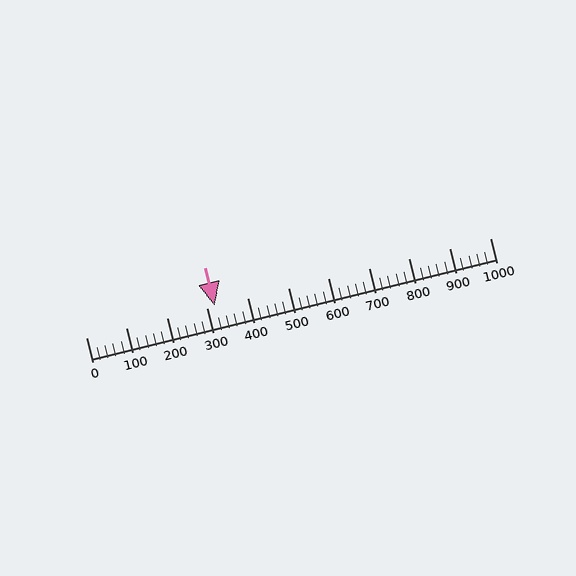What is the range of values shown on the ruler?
The ruler shows values from 0 to 1000.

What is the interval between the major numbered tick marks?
The major tick marks are spaced 100 units apart.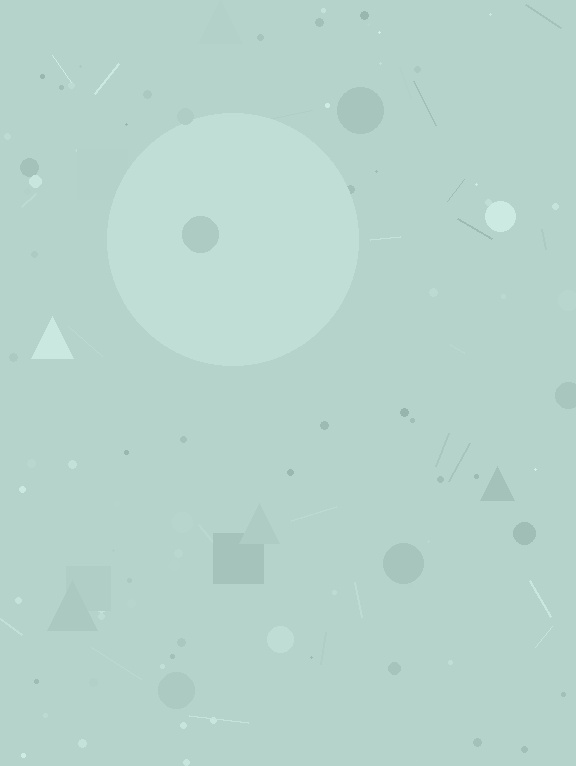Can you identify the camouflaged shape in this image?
The camouflaged shape is a circle.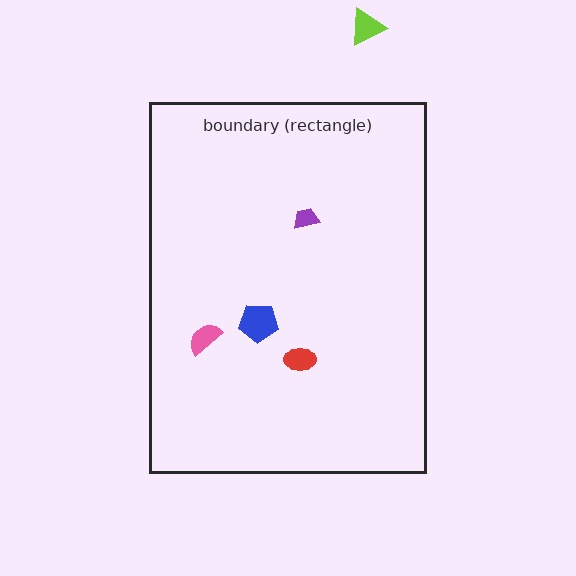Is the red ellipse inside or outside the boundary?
Inside.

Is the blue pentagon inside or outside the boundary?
Inside.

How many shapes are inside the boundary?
4 inside, 1 outside.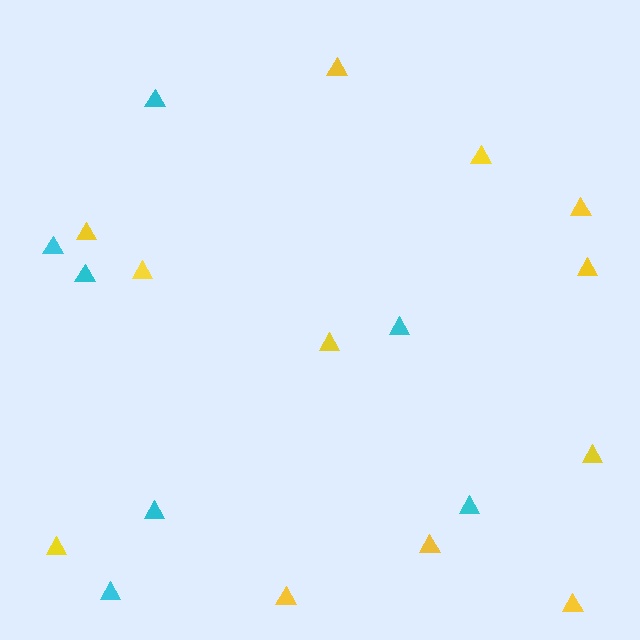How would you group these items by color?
There are 2 groups: one group of cyan triangles (7) and one group of yellow triangles (12).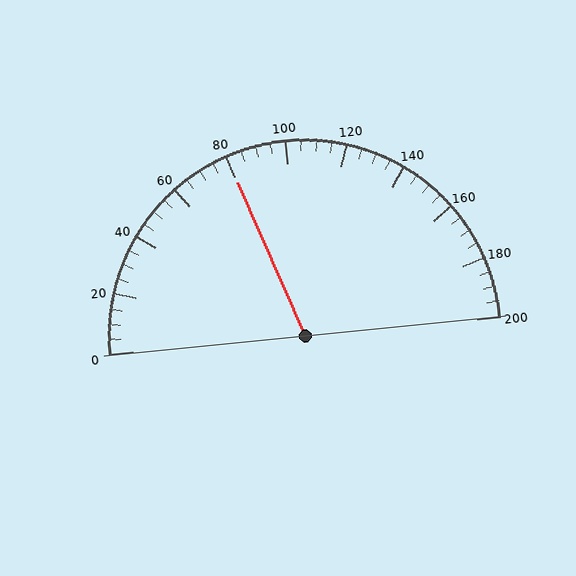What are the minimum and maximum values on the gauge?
The gauge ranges from 0 to 200.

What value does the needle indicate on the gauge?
The needle indicates approximately 80.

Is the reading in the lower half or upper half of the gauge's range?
The reading is in the lower half of the range (0 to 200).